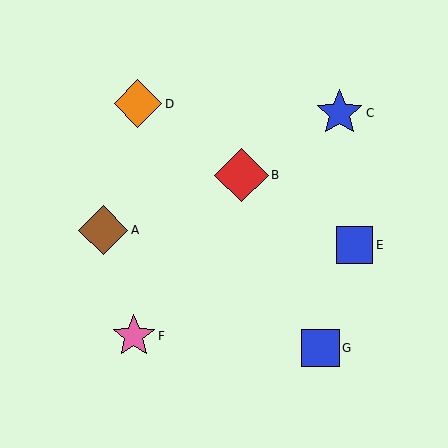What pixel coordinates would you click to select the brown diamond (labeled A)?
Click at (103, 230) to select the brown diamond A.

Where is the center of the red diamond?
The center of the red diamond is at (241, 175).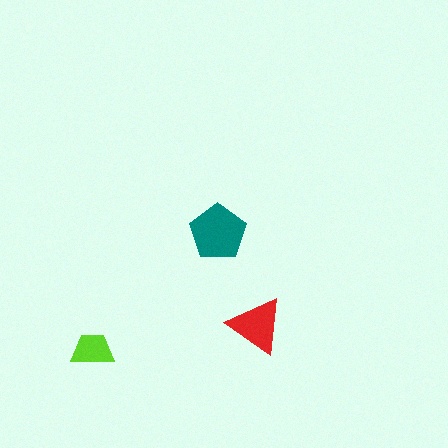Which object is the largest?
The teal pentagon.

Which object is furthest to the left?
The lime trapezoid is leftmost.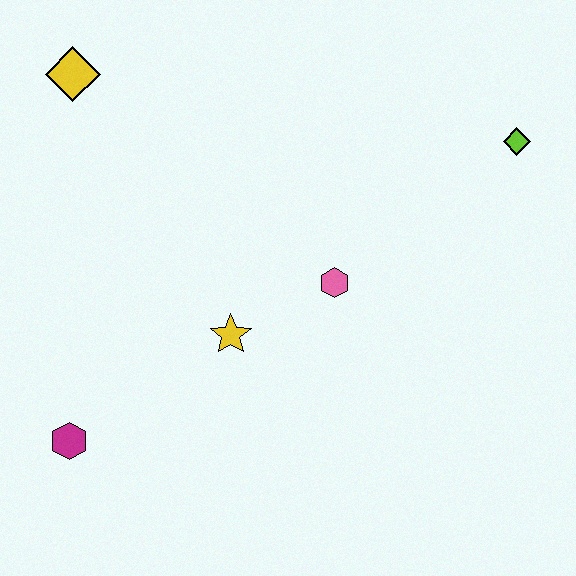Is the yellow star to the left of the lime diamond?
Yes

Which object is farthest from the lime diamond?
The magenta hexagon is farthest from the lime diamond.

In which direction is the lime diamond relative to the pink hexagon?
The lime diamond is to the right of the pink hexagon.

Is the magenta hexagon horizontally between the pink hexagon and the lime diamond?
No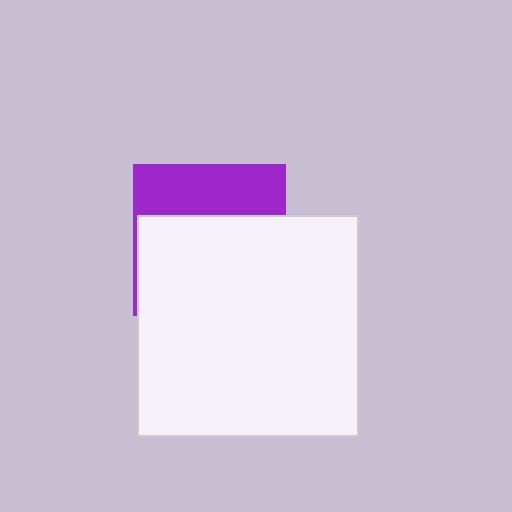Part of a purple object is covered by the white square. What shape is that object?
It is a square.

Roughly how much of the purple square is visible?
A small part of it is visible (roughly 36%).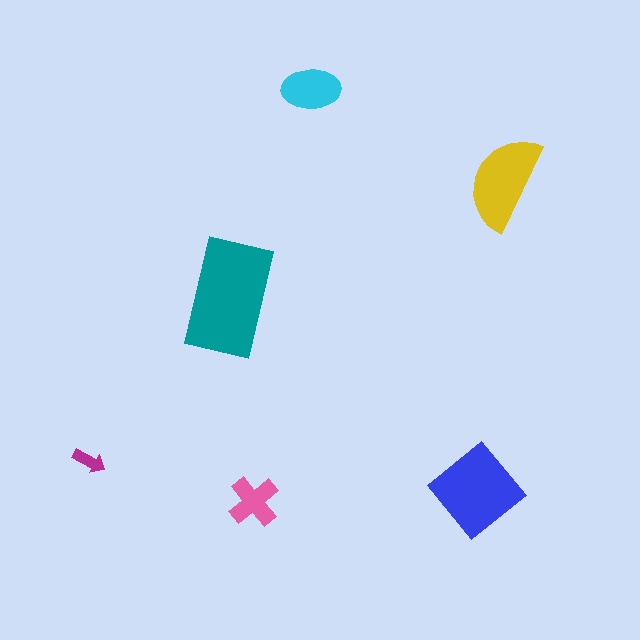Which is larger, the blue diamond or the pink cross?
The blue diamond.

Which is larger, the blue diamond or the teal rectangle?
The teal rectangle.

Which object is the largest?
The teal rectangle.